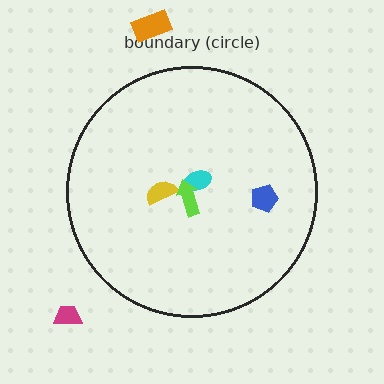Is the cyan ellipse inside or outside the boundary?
Inside.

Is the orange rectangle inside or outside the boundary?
Outside.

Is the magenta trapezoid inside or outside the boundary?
Outside.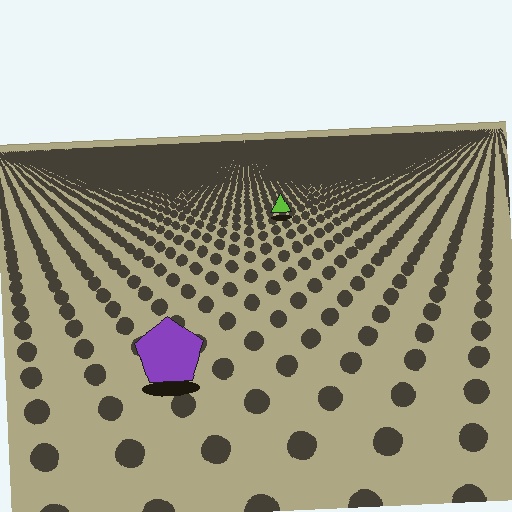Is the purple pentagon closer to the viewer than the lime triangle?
Yes. The purple pentagon is closer — you can tell from the texture gradient: the ground texture is coarser near it.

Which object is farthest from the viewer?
The lime triangle is farthest from the viewer. It appears smaller and the ground texture around it is denser.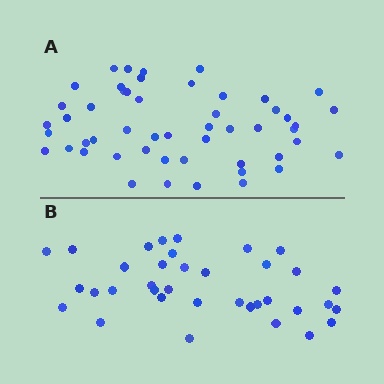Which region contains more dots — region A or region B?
Region A (the top region) has more dots.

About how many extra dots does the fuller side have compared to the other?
Region A has approximately 15 more dots than region B.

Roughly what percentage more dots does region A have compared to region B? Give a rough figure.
About 40% more.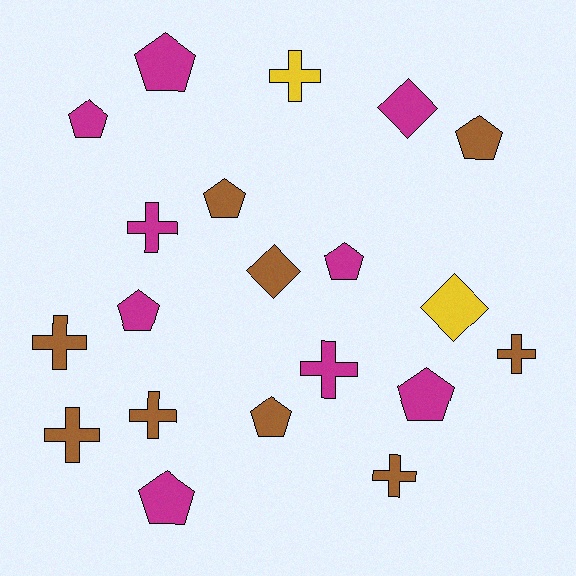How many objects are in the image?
There are 20 objects.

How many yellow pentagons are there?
There are no yellow pentagons.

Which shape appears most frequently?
Pentagon, with 9 objects.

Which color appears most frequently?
Magenta, with 9 objects.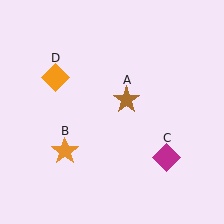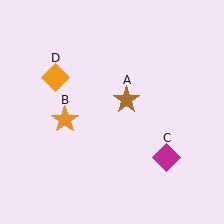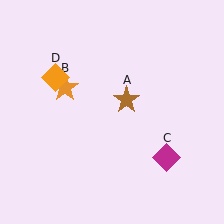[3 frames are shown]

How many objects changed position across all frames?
1 object changed position: orange star (object B).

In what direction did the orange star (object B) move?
The orange star (object B) moved up.